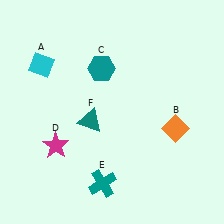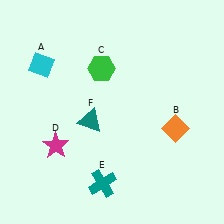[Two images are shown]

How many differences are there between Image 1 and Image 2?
There is 1 difference between the two images.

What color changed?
The hexagon (C) changed from teal in Image 1 to green in Image 2.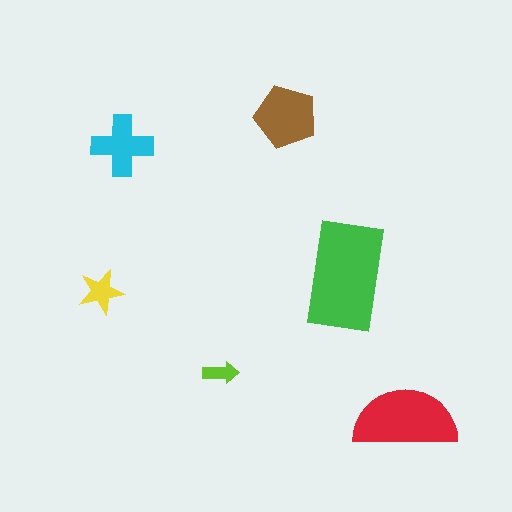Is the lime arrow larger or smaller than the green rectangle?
Smaller.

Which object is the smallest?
The lime arrow.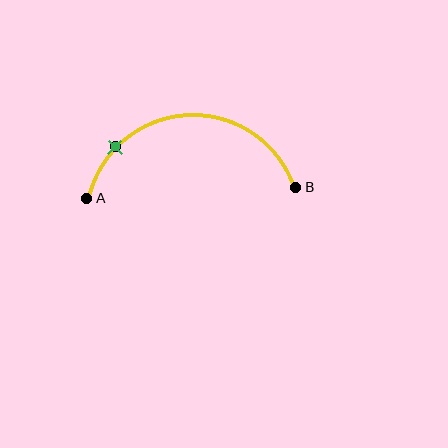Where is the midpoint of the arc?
The arc midpoint is the point on the curve farthest from the straight line joining A and B. It sits above that line.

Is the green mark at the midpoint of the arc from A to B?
No. The green mark lies on the arc but is closer to endpoint A. The arc midpoint would be at the point on the curve equidistant along the arc from both A and B.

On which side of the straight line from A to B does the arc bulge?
The arc bulges above the straight line connecting A and B.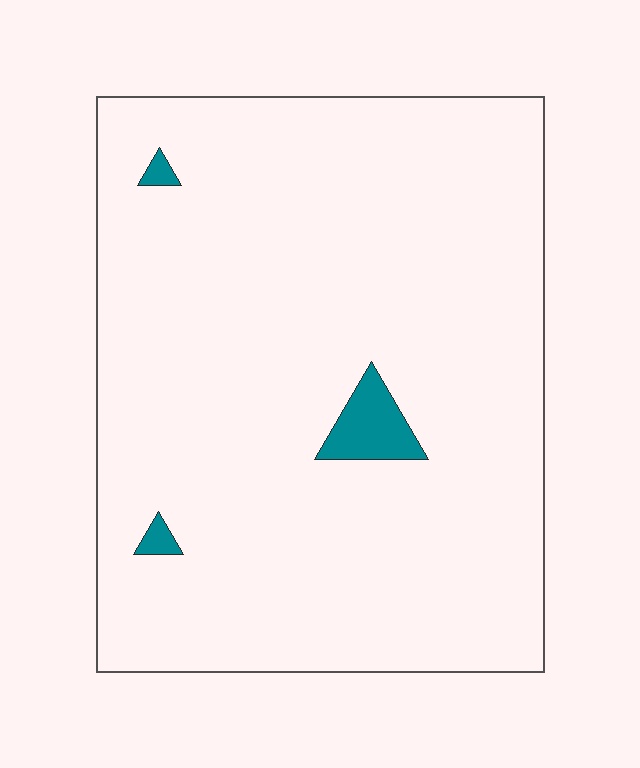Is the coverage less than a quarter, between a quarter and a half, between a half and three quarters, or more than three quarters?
Less than a quarter.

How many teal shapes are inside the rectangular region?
3.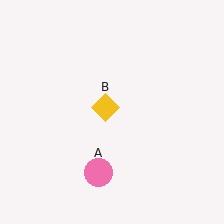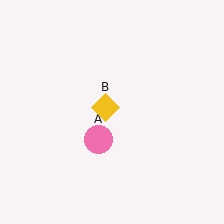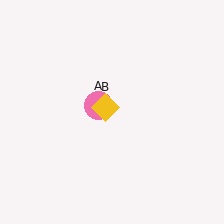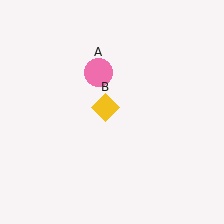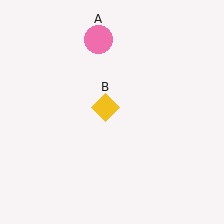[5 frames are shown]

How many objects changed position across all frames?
1 object changed position: pink circle (object A).